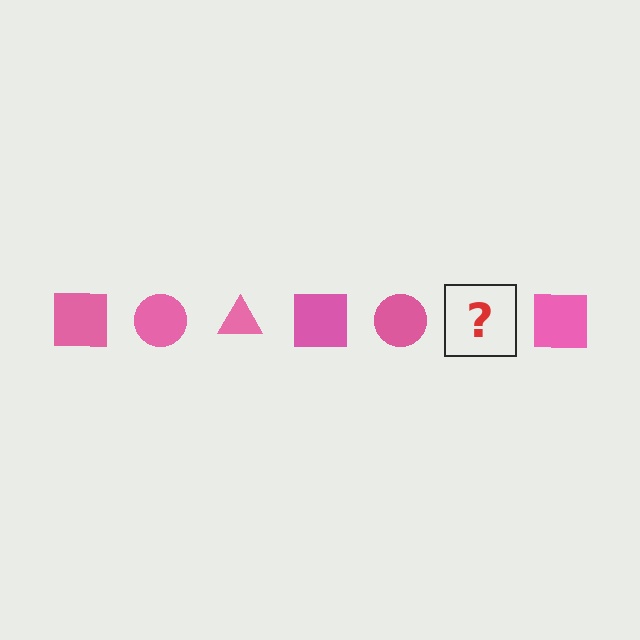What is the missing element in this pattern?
The missing element is a pink triangle.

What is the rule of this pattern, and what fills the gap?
The rule is that the pattern cycles through square, circle, triangle shapes in pink. The gap should be filled with a pink triangle.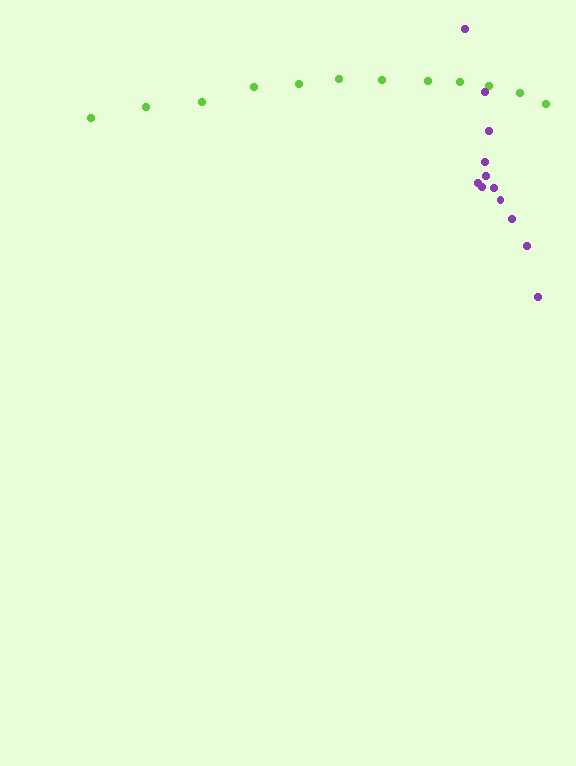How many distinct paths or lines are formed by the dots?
There are 2 distinct paths.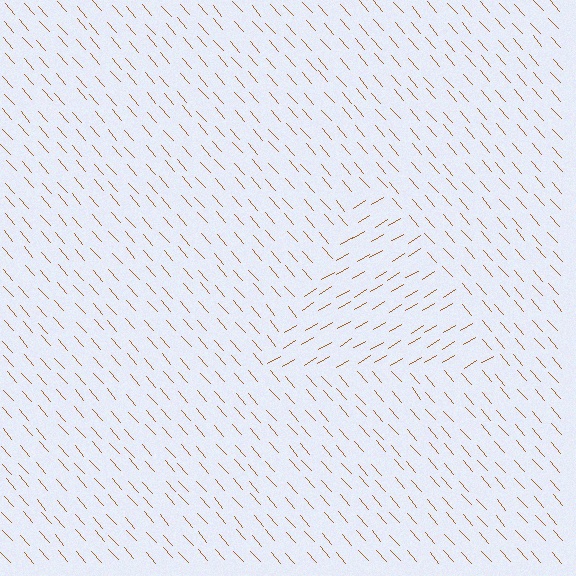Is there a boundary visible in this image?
Yes, there is a texture boundary formed by a change in line orientation.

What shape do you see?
I see a triangle.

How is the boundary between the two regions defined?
The boundary is defined purely by a change in line orientation (approximately 80 degrees difference). All lines are the same color and thickness.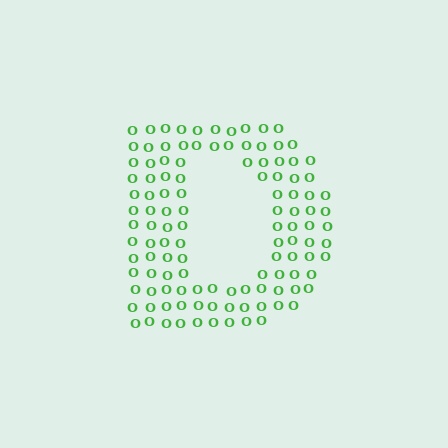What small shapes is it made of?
It is made of small letter O's.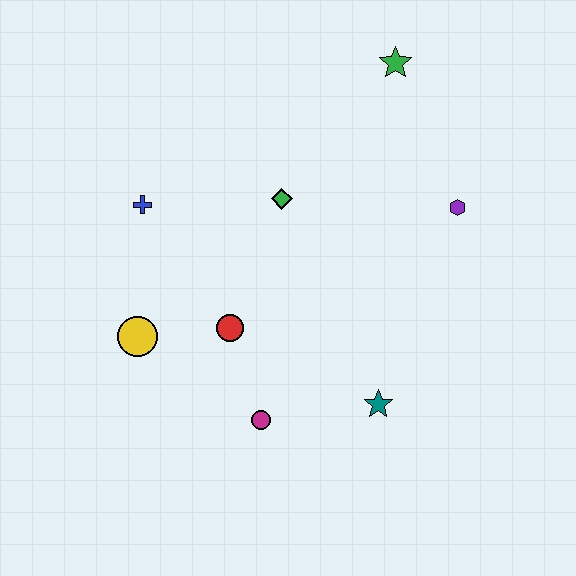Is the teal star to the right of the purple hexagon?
No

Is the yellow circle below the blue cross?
Yes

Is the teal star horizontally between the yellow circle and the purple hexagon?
Yes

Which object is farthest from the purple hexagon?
The yellow circle is farthest from the purple hexagon.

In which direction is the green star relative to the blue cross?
The green star is to the right of the blue cross.